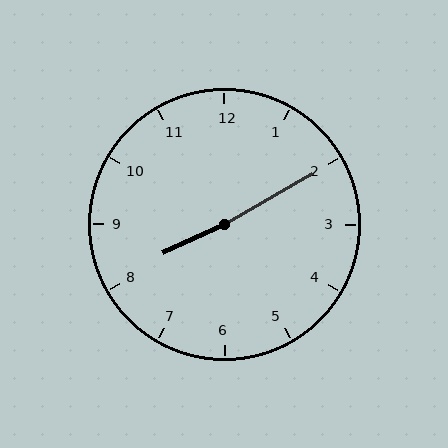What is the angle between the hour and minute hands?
Approximately 175 degrees.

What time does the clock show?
8:10.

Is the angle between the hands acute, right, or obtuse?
It is obtuse.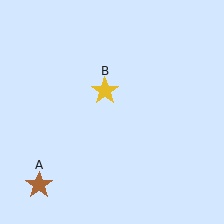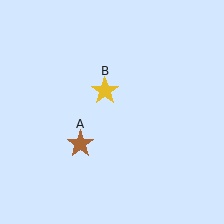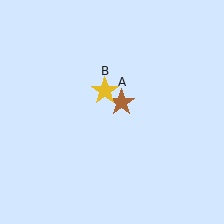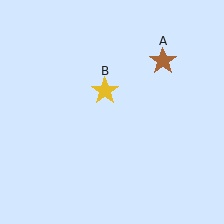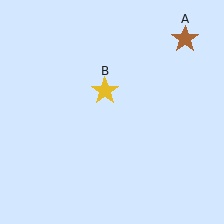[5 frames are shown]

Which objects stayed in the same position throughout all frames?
Yellow star (object B) remained stationary.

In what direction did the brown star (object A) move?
The brown star (object A) moved up and to the right.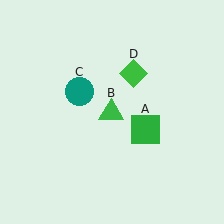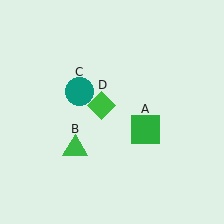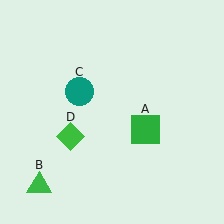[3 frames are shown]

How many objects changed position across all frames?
2 objects changed position: green triangle (object B), green diamond (object D).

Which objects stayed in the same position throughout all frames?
Green square (object A) and teal circle (object C) remained stationary.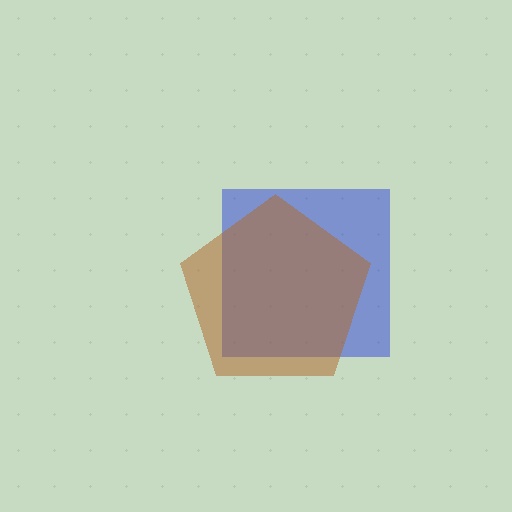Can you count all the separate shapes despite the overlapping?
Yes, there are 2 separate shapes.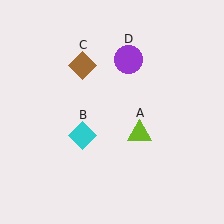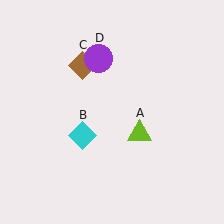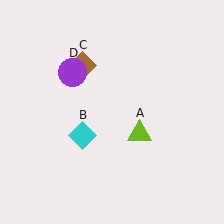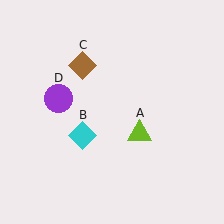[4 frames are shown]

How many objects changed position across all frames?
1 object changed position: purple circle (object D).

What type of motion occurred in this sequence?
The purple circle (object D) rotated counterclockwise around the center of the scene.